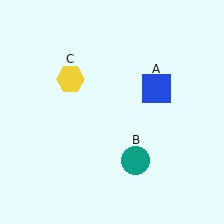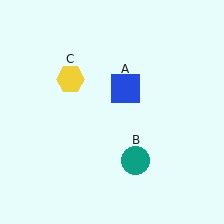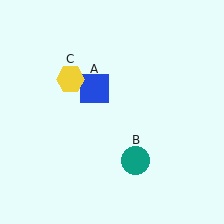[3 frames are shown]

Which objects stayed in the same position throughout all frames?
Teal circle (object B) and yellow hexagon (object C) remained stationary.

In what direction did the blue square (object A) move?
The blue square (object A) moved left.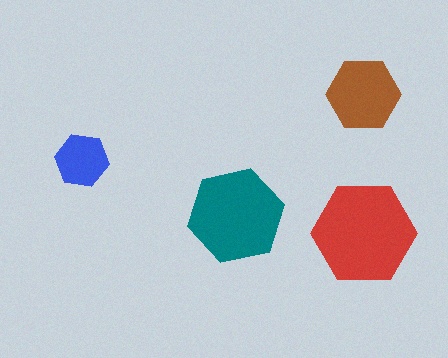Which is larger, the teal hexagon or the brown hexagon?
The teal one.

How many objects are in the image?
There are 4 objects in the image.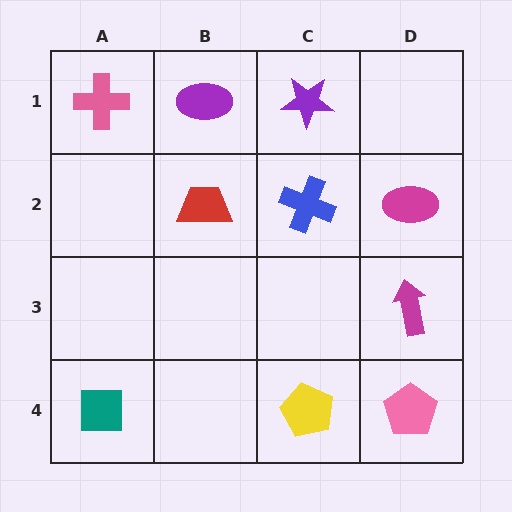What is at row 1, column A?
A pink cross.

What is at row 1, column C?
A purple star.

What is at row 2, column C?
A blue cross.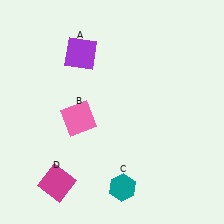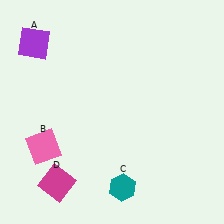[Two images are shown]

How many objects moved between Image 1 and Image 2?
2 objects moved between the two images.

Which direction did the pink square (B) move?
The pink square (B) moved left.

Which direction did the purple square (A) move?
The purple square (A) moved left.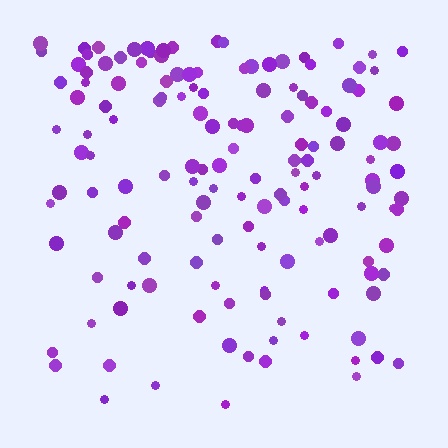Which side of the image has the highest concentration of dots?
The top.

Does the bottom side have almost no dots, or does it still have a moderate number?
Still a moderate number, just noticeably fewer than the top.